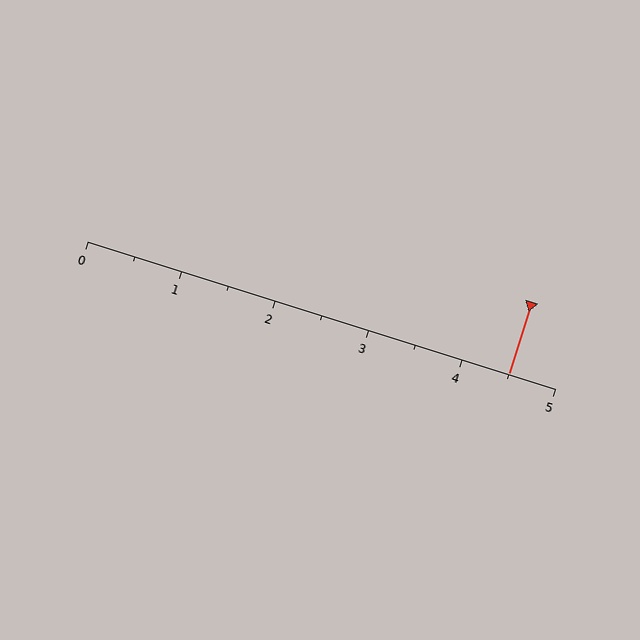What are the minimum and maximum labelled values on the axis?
The axis runs from 0 to 5.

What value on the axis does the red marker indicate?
The marker indicates approximately 4.5.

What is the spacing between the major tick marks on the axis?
The major ticks are spaced 1 apart.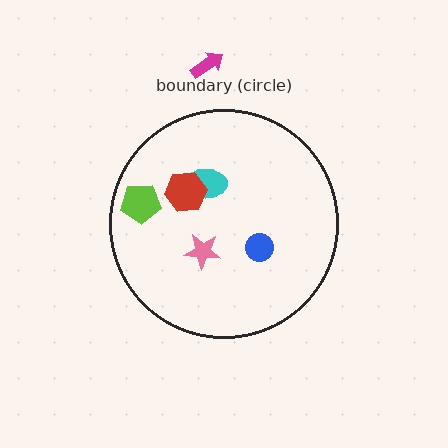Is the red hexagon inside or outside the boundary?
Inside.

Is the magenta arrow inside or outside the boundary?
Outside.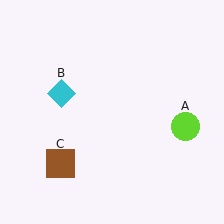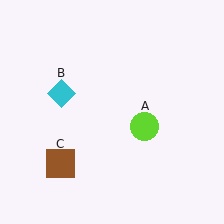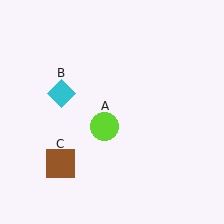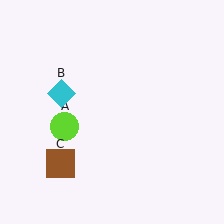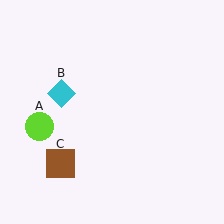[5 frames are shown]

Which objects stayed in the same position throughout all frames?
Cyan diamond (object B) and brown square (object C) remained stationary.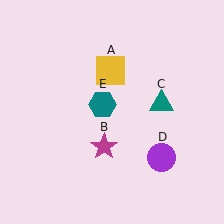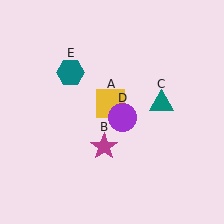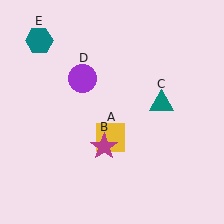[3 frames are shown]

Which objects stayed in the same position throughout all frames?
Magenta star (object B) and teal triangle (object C) remained stationary.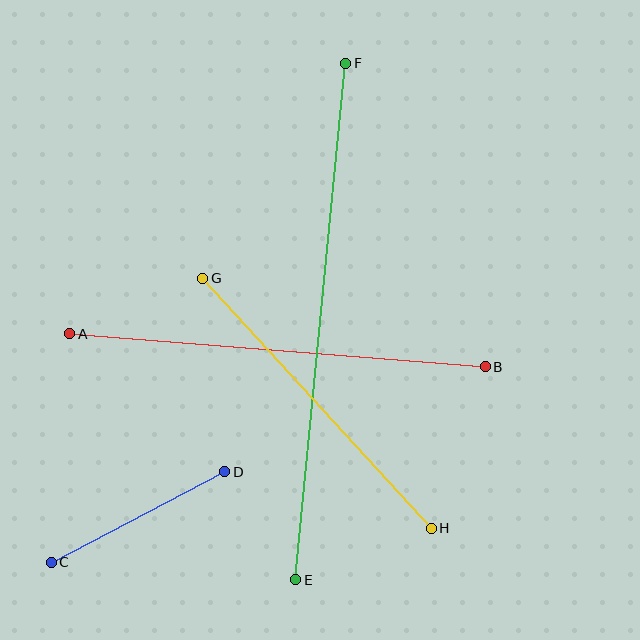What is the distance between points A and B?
The distance is approximately 417 pixels.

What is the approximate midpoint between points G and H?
The midpoint is at approximately (317, 403) pixels.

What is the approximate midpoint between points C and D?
The midpoint is at approximately (138, 517) pixels.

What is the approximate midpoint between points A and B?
The midpoint is at approximately (277, 350) pixels.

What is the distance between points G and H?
The distance is approximately 339 pixels.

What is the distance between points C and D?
The distance is approximately 195 pixels.